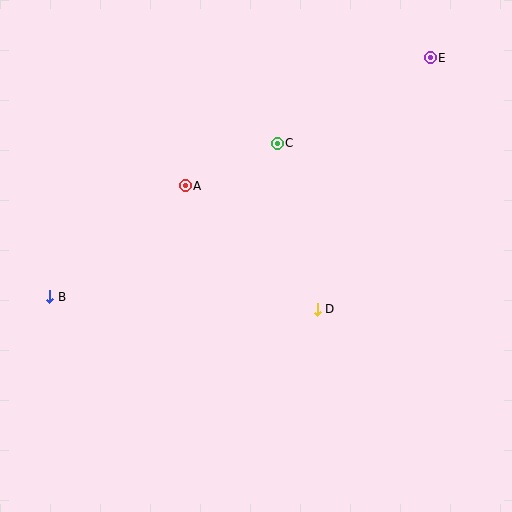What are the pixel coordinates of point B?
Point B is at (50, 297).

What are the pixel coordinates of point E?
Point E is at (430, 58).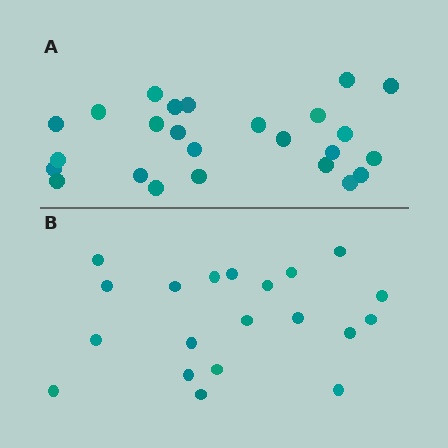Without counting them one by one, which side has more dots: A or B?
Region A (the top region) has more dots.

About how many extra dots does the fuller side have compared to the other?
Region A has about 5 more dots than region B.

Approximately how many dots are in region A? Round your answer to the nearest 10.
About 20 dots. (The exact count is 25, which rounds to 20.)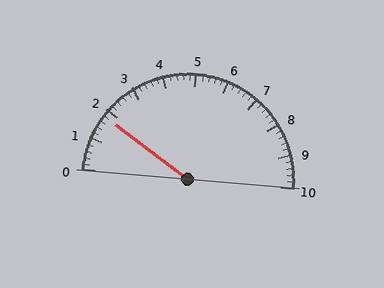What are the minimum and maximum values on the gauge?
The gauge ranges from 0 to 10.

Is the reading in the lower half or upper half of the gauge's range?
The reading is in the lower half of the range (0 to 10).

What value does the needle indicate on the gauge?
The needle indicates approximately 1.8.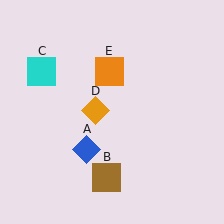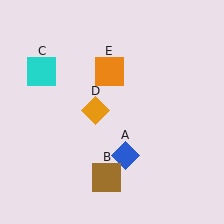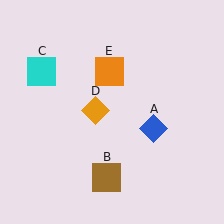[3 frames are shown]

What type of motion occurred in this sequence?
The blue diamond (object A) rotated counterclockwise around the center of the scene.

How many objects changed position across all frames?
1 object changed position: blue diamond (object A).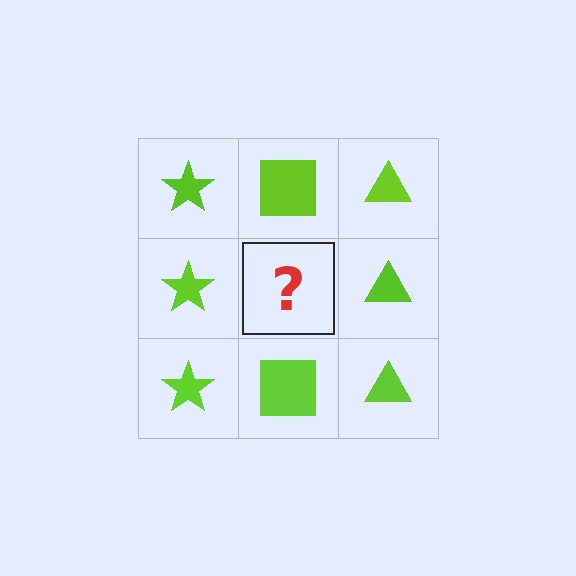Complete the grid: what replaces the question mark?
The question mark should be replaced with a lime square.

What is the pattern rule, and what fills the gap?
The rule is that each column has a consistent shape. The gap should be filled with a lime square.